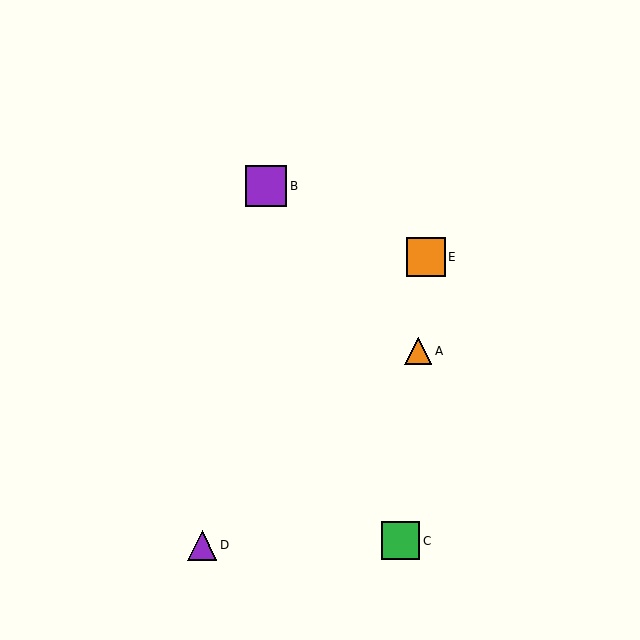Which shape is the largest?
The purple square (labeled B) is the largest.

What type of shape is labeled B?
Shape B is a purple square.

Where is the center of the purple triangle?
The center of the purple triangle is at (202, 545).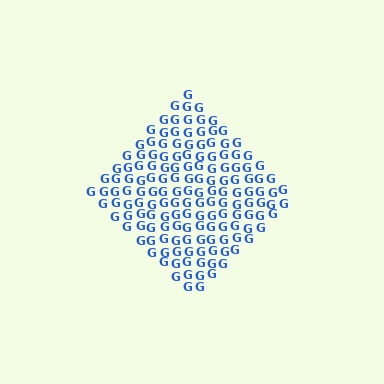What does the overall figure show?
The overall figure shows a diamond.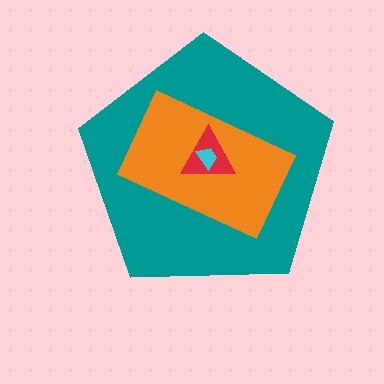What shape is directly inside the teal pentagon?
The orange rectangle.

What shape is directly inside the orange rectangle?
The red triangle.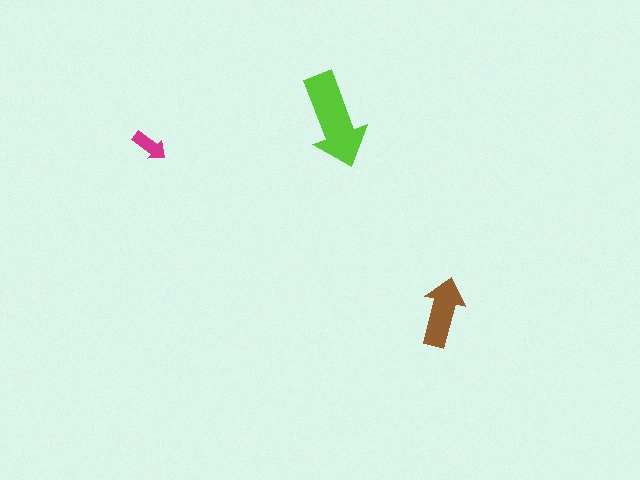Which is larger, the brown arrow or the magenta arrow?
The brown one.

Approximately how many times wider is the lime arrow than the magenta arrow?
About 2.5 times wider.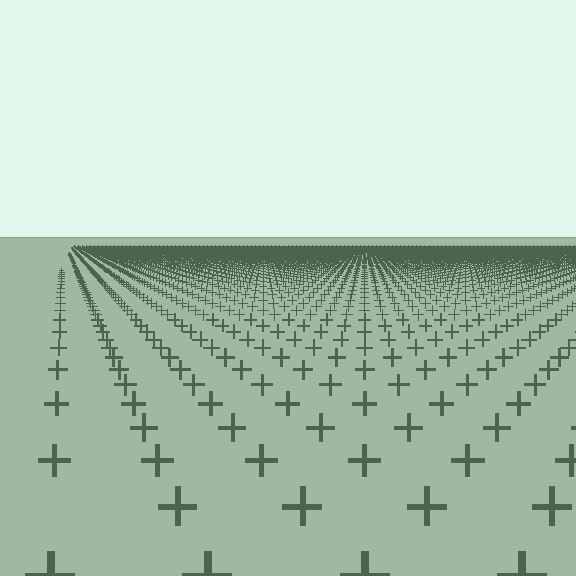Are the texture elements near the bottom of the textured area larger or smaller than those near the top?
Larger. Near the bottom, elements are closer to the viewer and appear at a bigger on-screen size.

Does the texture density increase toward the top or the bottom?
Density increases toward the top.